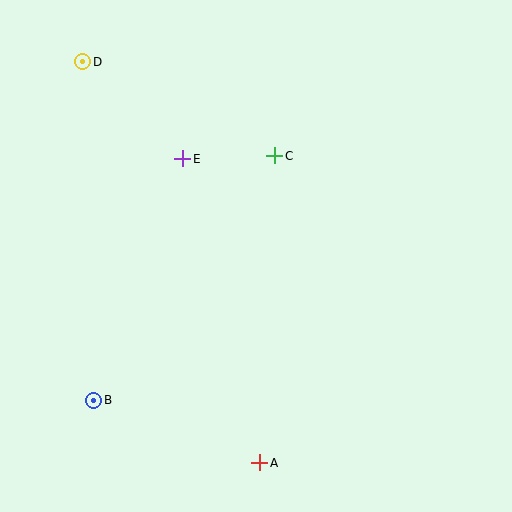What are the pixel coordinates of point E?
Point E is at (183, 159).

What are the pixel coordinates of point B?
Point B is at (94, 400).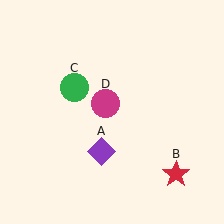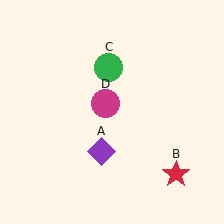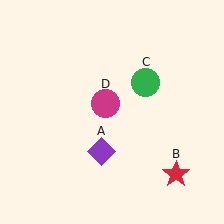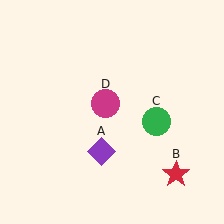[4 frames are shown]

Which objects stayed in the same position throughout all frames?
Purple diamond (object A) and red star (object B) and magenta circle (object D) remained stationary.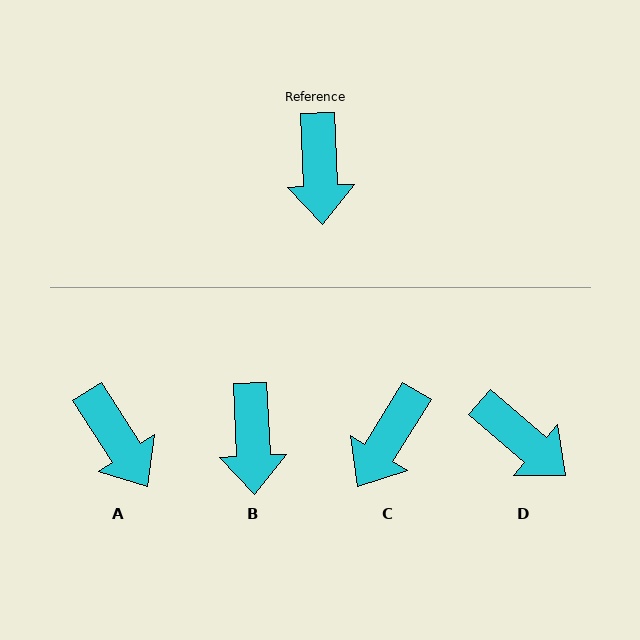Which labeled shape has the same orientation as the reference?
B.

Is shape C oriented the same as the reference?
No, it is off by about 34 degrees.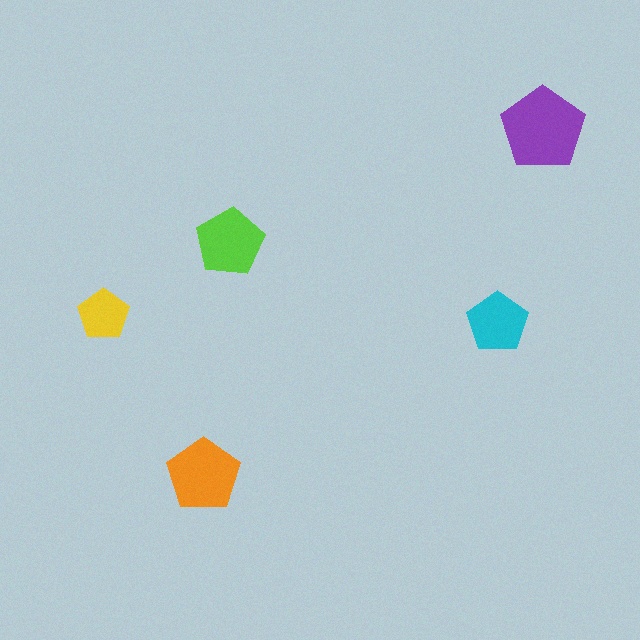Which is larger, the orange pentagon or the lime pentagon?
The orange one.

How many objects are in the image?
There are 5 objects in the image.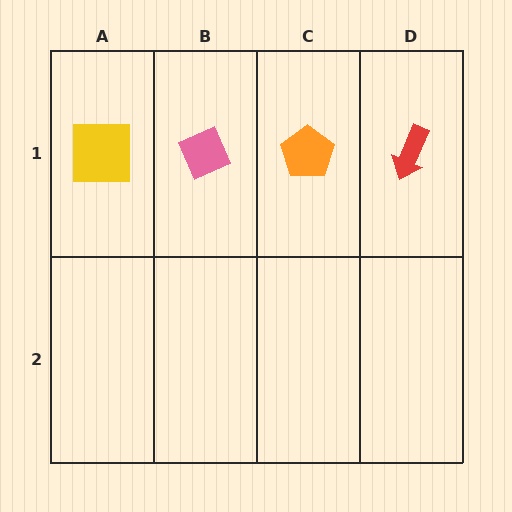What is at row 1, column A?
A yellow square.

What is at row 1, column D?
A red arrow.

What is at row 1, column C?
An orange pentagon.